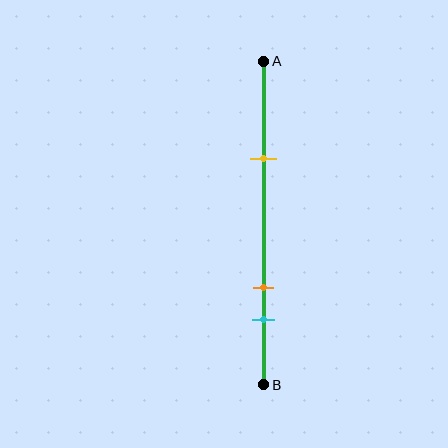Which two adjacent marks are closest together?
The orange and cyan marks are the closest adjacent pair.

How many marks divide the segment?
There are 3 marks dividing the segment.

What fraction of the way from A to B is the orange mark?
The orange mark is approximately 70% (0.7) of the way from A to B.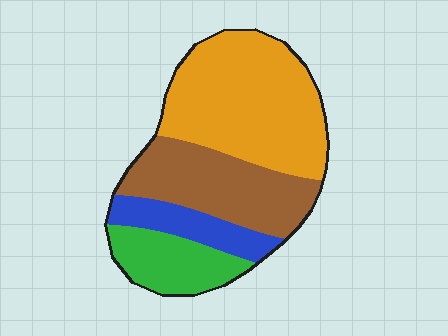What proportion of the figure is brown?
Brown covers roughly 30% of the figure.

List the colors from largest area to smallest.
From largest to smallest: orange, brown, green, blue.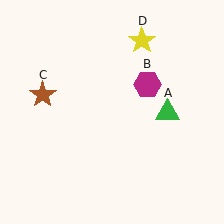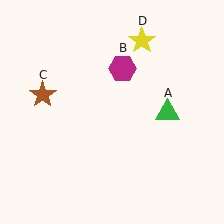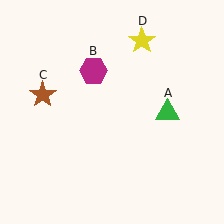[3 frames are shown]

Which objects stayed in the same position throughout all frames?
Green triangle (object A) and brown star (object C) and yellow star (object D) remained stationary.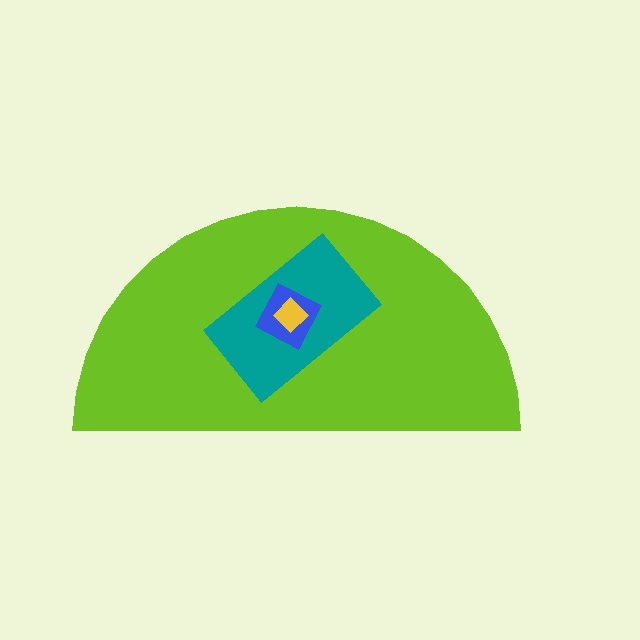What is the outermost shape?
The lime semicircle.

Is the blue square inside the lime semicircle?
Yes.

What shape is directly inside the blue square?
The yellow diamond.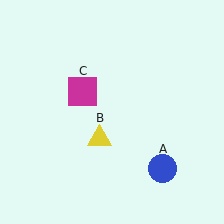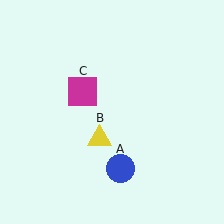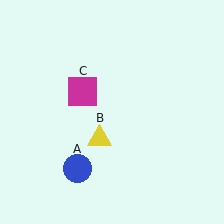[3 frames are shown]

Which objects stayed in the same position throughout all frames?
Yellow triangle (object B) and magenta square (object C) remained stationary.